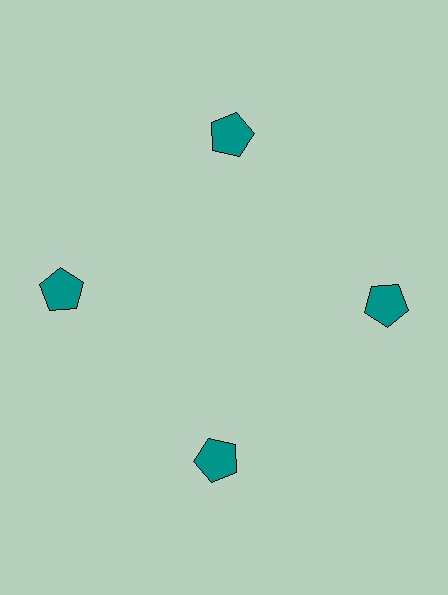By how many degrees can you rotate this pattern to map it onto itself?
The pattern maps onto itself every 90 degrees of rotation.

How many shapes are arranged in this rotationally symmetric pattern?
There are 4 shapes, arranged in 4 groups of 1.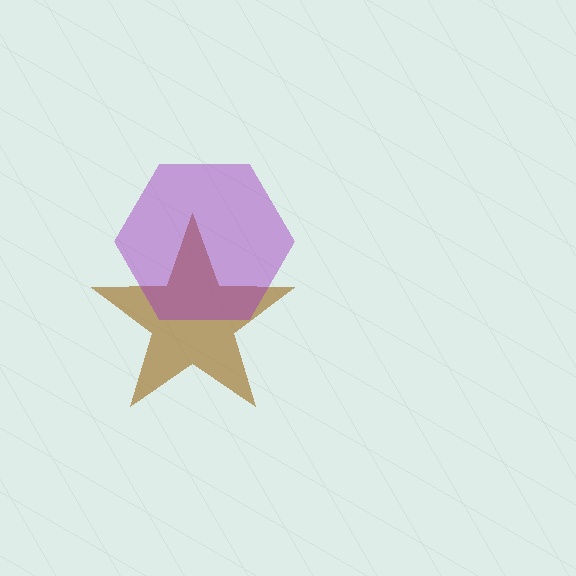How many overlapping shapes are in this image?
There are 2 overlapping shapes in the image.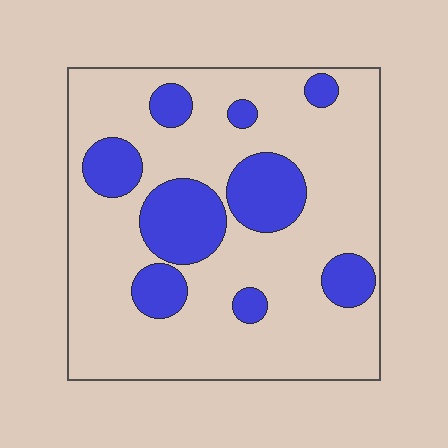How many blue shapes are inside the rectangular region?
9.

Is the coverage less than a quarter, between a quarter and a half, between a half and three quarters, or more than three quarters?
Less than a quarter.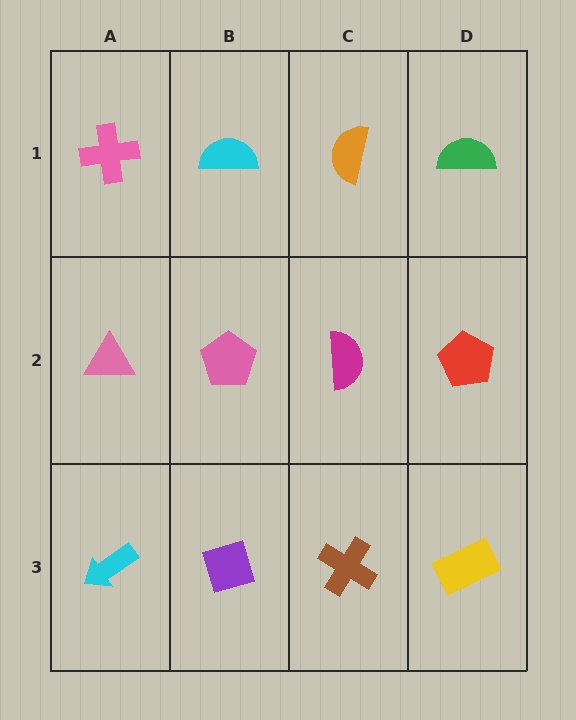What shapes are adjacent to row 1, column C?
A magenta semicircle (row 2, column C), a cyan semicircle (row 1, column B), a green semicircle (row 1, column D).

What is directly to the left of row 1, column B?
A pink cross.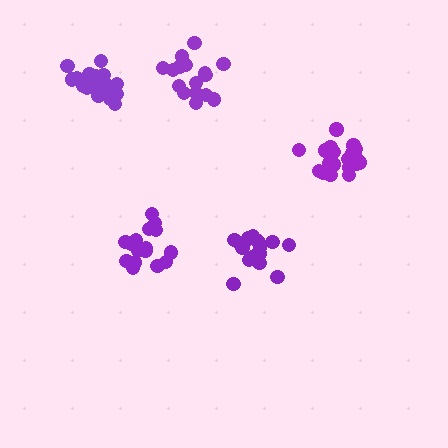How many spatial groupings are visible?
There are 5 spatial groupings.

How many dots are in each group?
Group 1: 20 dots, Group 2: 18 dots, Group 3: 21 dots, Group 4: 16 dots, Group 5: 18 dots (93 total).